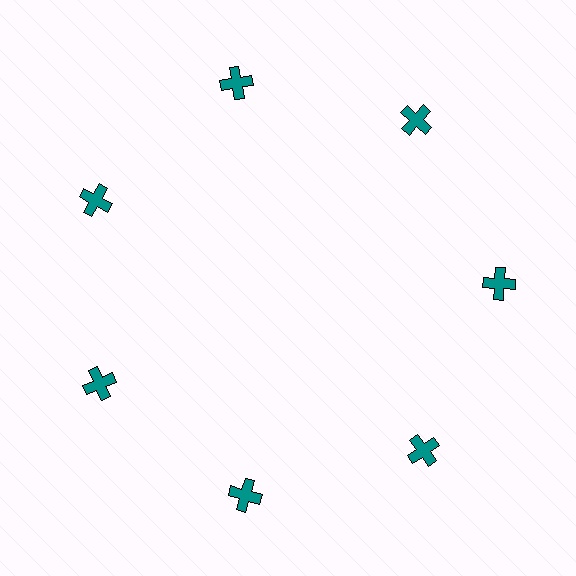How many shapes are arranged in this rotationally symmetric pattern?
There are 7 shapes, arranged in 7 groups of 1.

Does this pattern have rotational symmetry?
Yes, this pattern has 7-fold rotational symmetry. It looks the same after rotating 51 degrees around the center.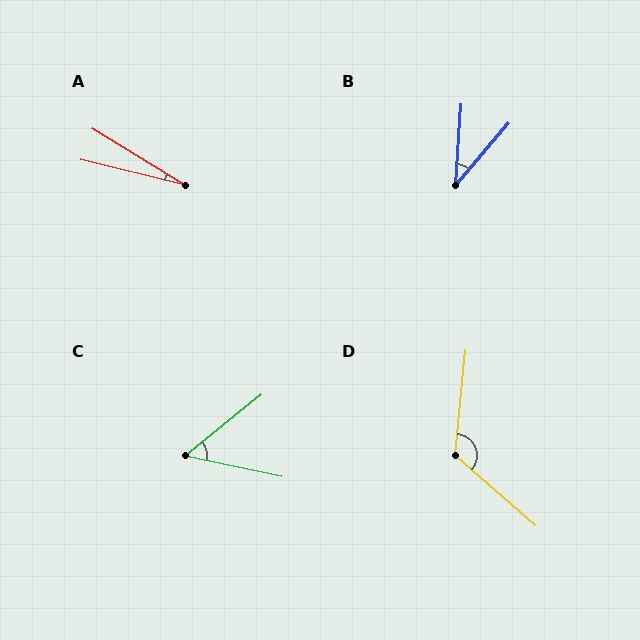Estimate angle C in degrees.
Approximately 51 degrees.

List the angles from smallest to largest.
A (18°), B (36°), C (51°), D (126°).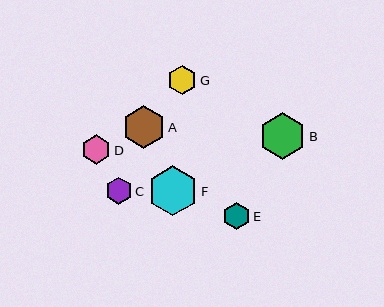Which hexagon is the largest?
Hexagon F is the largest with a size of approximately 50 pixels.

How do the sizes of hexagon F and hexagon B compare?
Hexagon F and hexagon B are approximately the same size.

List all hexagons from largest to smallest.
From largest to smallest: F, B, A, D, G, E, C.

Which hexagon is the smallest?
Hexagon C is the smallest with a size of approximately 27 pixels.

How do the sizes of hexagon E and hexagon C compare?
Hexagon E and hexagon C are approximately the same size.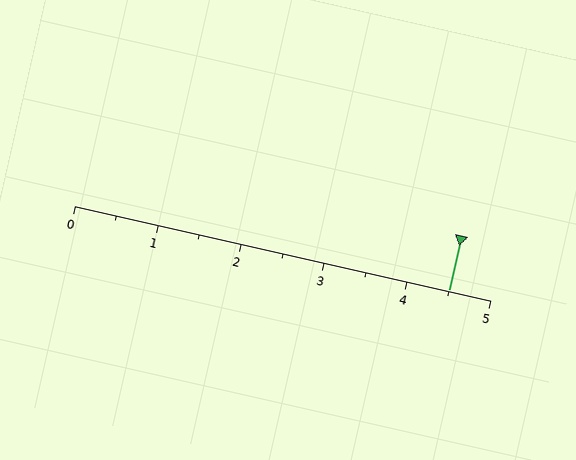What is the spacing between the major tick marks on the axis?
The major ticks are spaced 1 apart.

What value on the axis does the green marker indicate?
The marker indicates approximately 4.5.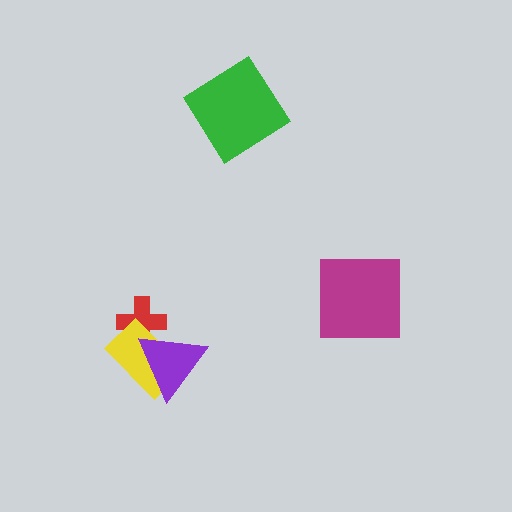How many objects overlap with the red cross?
2 objects overlap with the red cross.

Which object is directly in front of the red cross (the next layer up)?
The yellow rectangle is directly in front of the red cross.